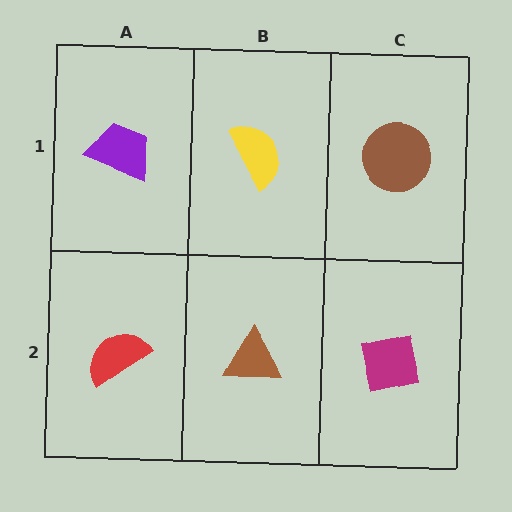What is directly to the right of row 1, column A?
A yellow semicircle.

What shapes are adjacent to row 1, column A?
A red semicircle (row 2, column A), a yellow semicircle (row 1, column B).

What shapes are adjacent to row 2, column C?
A brown circle (row 1, column C), a brown triangle (row 2, column B).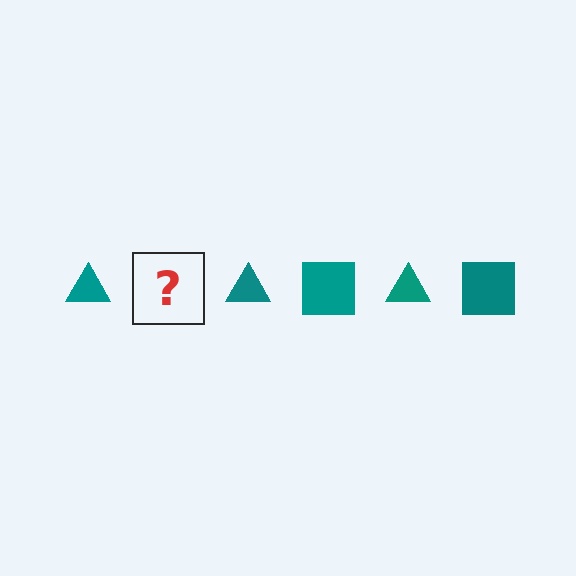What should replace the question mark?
The question mark should be replaced with a teal square.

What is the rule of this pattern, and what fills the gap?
The rule is that the pattern cycles through triangle, square shapes in teal. The gap should be filled with a teal square.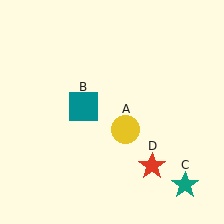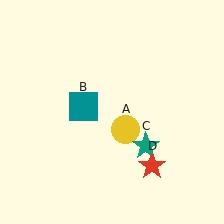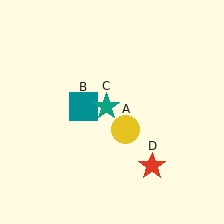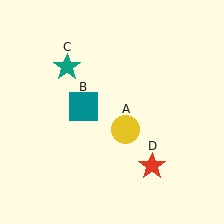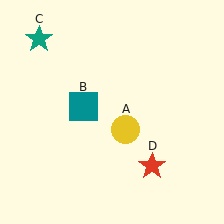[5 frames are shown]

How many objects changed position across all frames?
1 object changed position: teal star (object C).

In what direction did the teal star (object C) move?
The teal star (object C) moved up and to the left.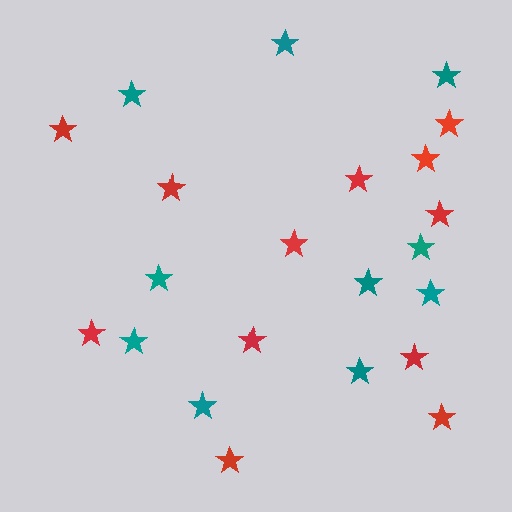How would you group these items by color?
There are 2 groups: one group of red stars (12) and one group of teal stars (10).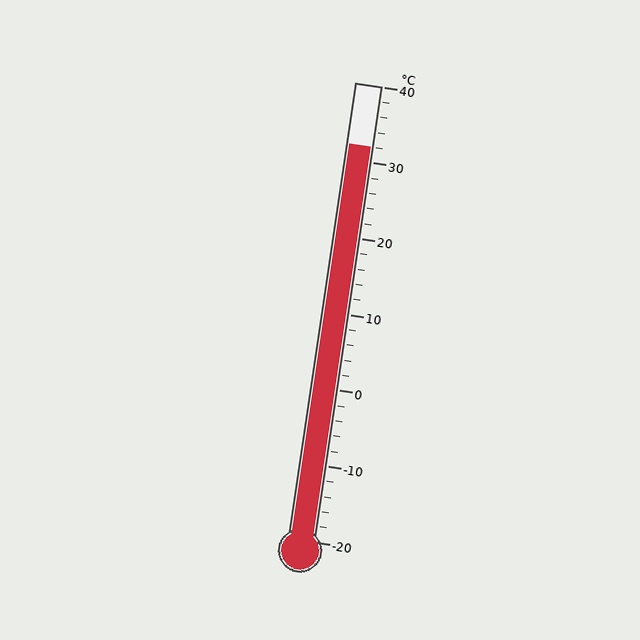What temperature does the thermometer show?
The thermometer shows approximately 32°C.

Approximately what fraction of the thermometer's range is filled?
The thermometer is filled to approximately 85% of its range.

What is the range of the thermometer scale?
The thermometer scale ranges from -20°C to 40°C.